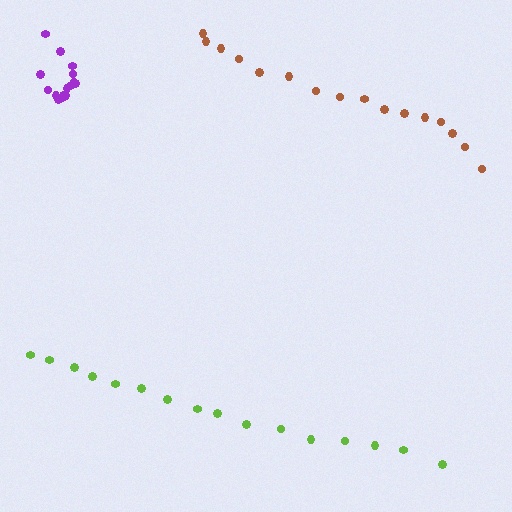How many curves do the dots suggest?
There are 3 distinct paths.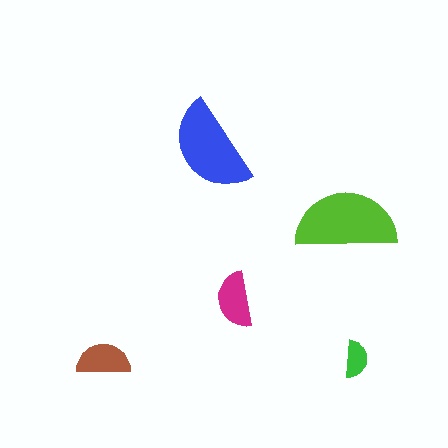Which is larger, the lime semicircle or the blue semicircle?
The lime one.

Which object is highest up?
The blue semicircle is topmost.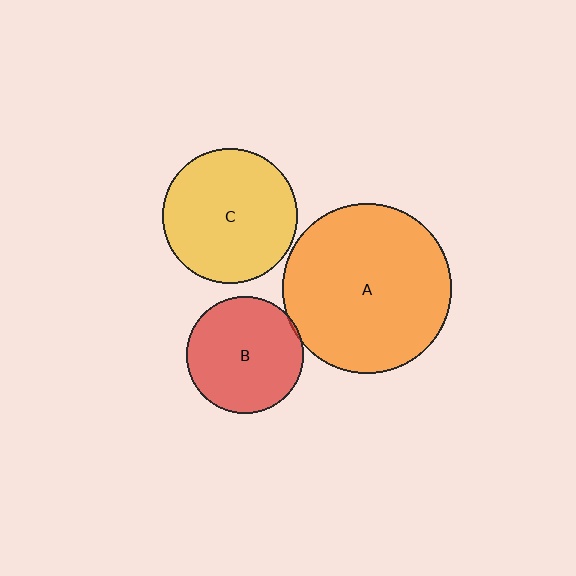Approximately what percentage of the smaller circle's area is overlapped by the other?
Approximately 5%.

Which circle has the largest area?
Circle A (orange).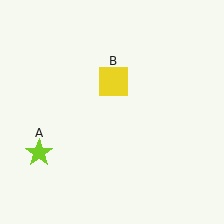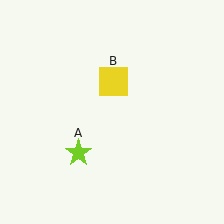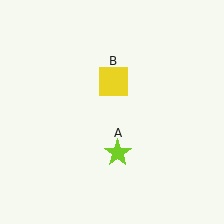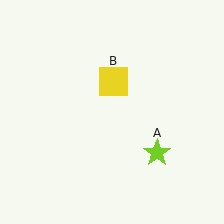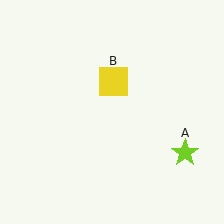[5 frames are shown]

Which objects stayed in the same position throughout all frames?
Yellow square (object B) remained stationary.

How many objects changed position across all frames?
1 object changed position: lime star (object A).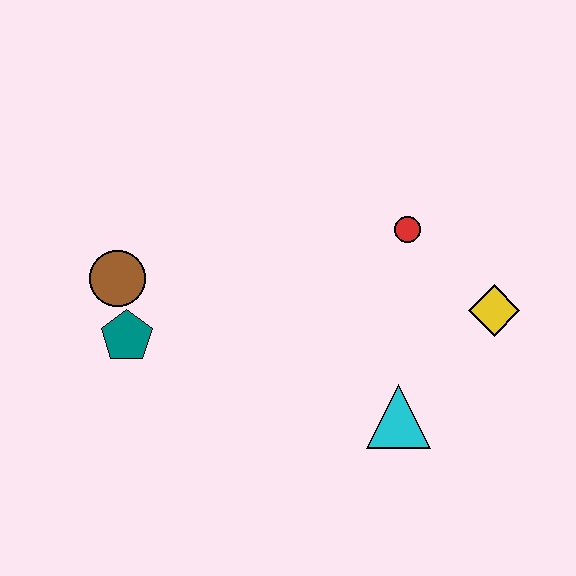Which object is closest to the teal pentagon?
The brown circle is closest to the teal pentagon.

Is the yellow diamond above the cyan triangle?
Yes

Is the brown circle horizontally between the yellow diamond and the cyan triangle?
No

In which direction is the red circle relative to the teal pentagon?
The red circle is to the right of the teal pentagon.